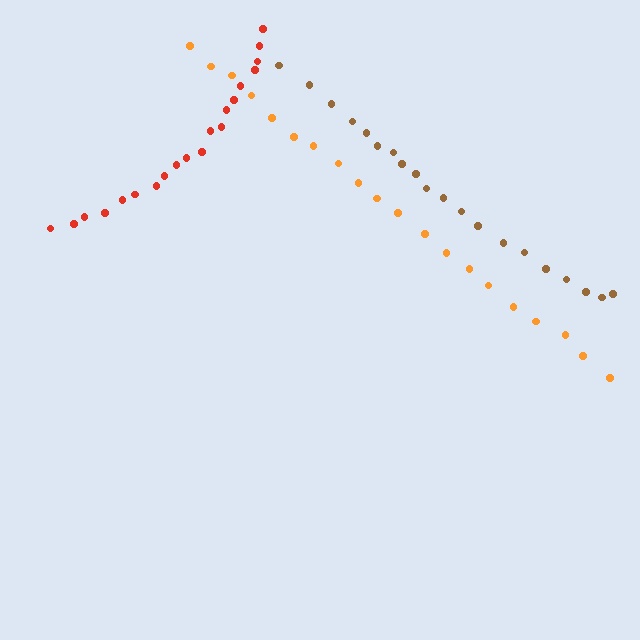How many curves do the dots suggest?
There are 3 distinct paths.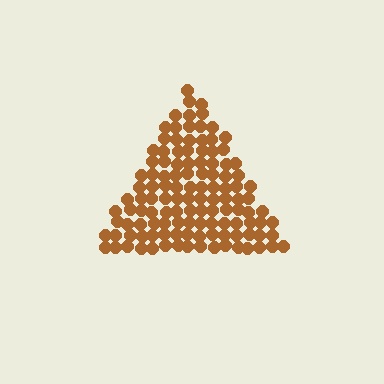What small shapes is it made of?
It is made of small circles.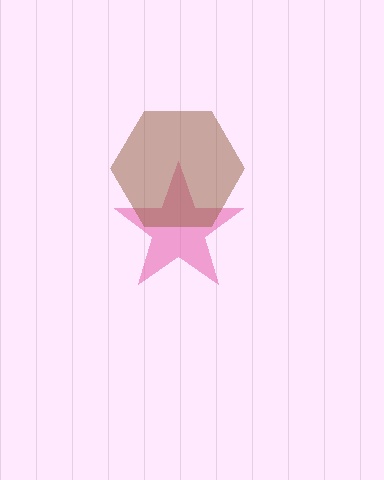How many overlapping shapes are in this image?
There are 2 overlapping shapes in the image.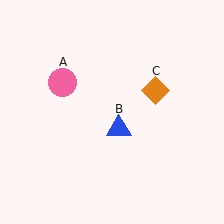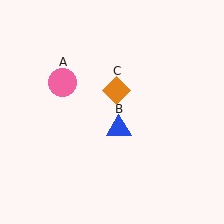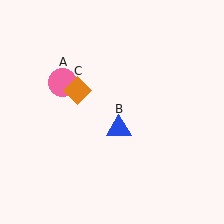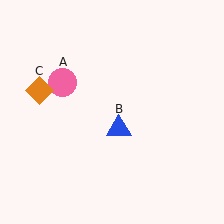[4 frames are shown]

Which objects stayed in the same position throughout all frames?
Pink circle (object A) and blue triangle (object B) remained stationary.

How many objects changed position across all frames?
1 object changed position: orange diamond (object C).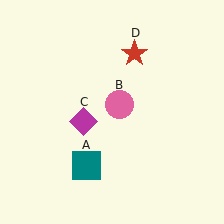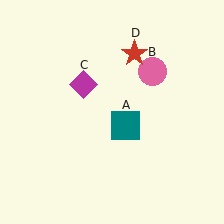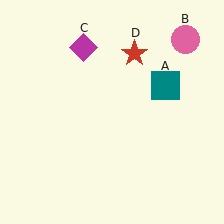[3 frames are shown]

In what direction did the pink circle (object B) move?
The pink circle (object B) moved up and to the right.